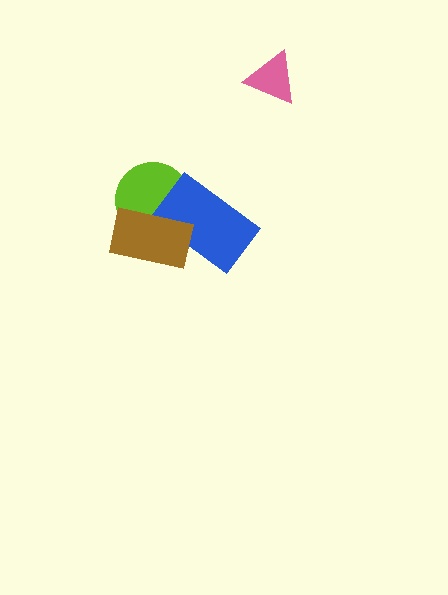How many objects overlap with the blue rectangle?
2 objects overlap with the blue rectangle.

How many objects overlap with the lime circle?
2 objects overlap with the lime circle.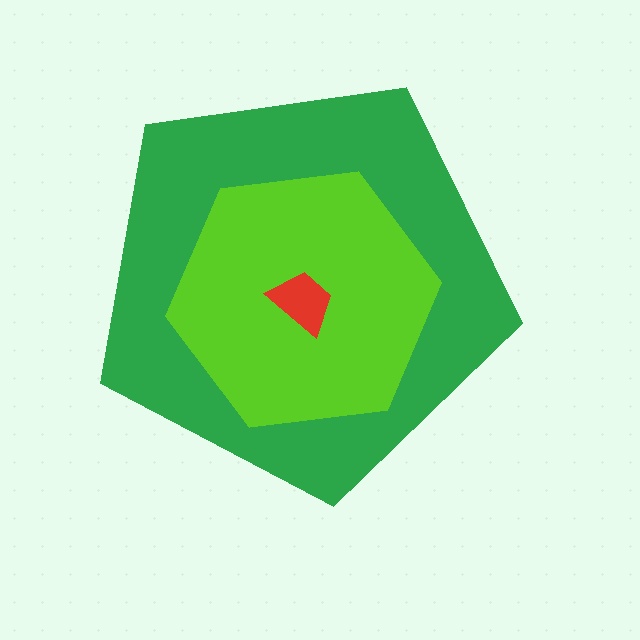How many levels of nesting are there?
3.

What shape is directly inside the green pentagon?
The lime hexagon.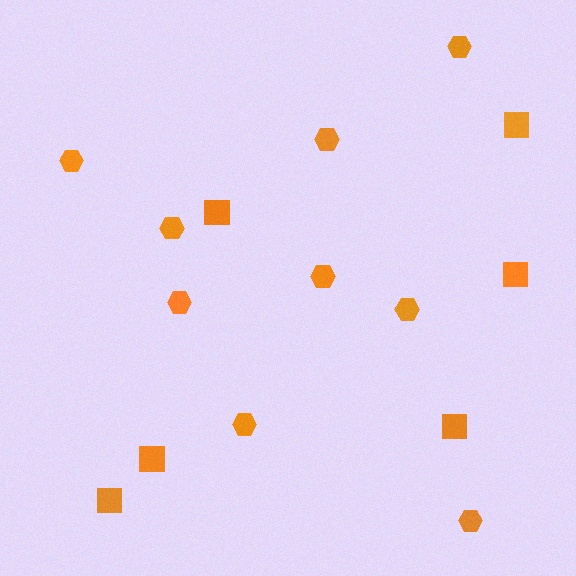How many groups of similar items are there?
There are 2 groups: one group of squares (6) and one group of hexagons (9).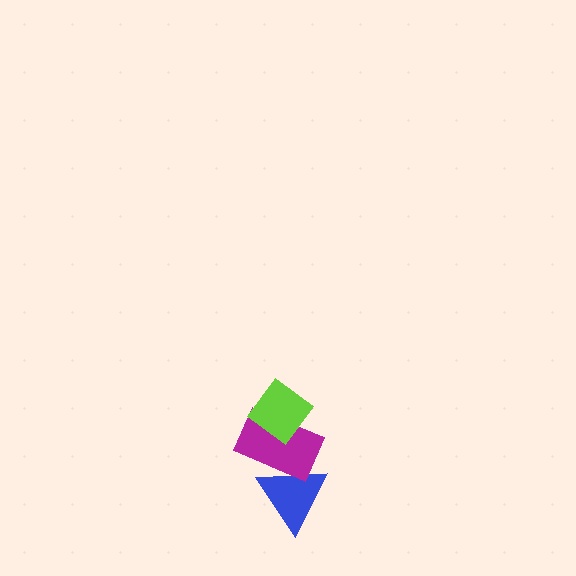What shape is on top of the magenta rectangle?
The lime diamond is on top of the magenta rectangle.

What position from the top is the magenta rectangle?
The magenta rectangle is 2nd from the top.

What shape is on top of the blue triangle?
The magenta rectangle is on top of the blue triangle.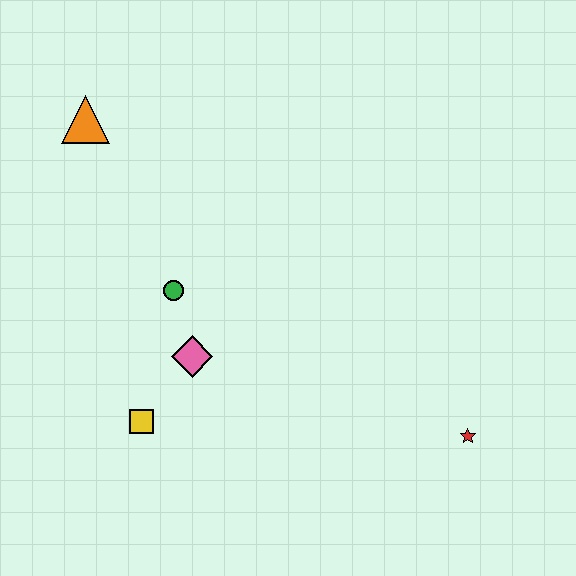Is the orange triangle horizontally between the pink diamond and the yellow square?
No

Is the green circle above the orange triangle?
No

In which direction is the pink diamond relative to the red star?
The pink diamond is to the left of the red star.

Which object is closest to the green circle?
The pink diamond is closest to the green circle.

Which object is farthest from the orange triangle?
The red star is farthest from the orange triangle.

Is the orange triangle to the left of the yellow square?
Yes